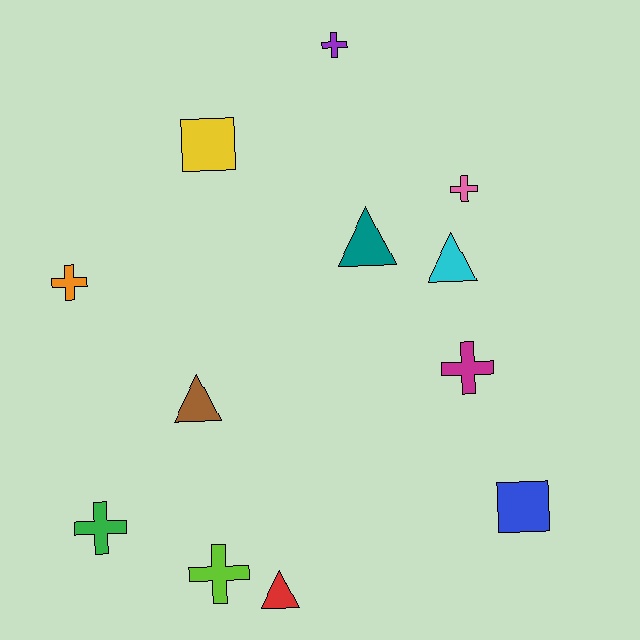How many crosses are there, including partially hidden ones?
There are 6 crosses.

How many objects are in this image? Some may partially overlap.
There are 12 objects.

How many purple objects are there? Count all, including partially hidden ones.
There is 1 purple object.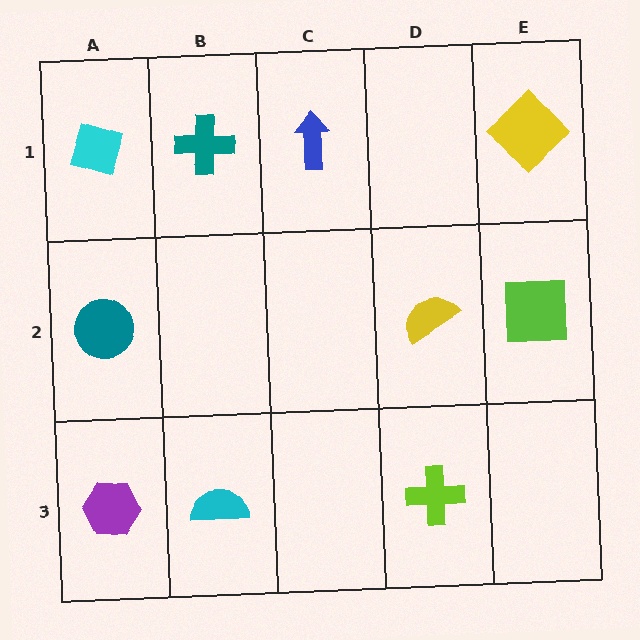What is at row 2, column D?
A yellow semicircle.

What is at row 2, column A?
A teal circle.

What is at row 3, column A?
A purple hexagon.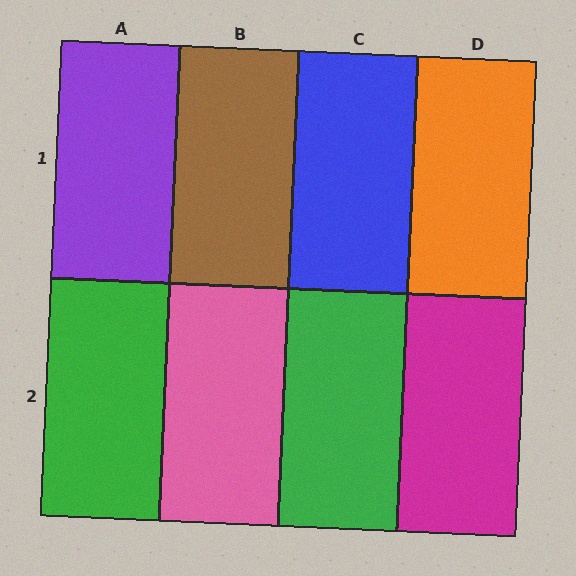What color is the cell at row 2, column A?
Green.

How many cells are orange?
1 cell is orange.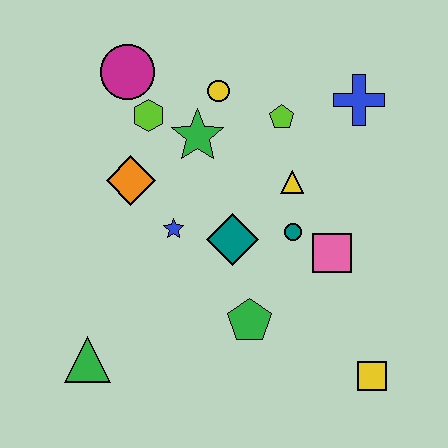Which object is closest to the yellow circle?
The green star is closest to the yellow circle.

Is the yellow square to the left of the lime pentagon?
No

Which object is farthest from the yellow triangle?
The green triangle is farthest from the yellow triangle.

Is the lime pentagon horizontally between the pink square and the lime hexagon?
Yes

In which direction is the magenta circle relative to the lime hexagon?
The magenta circle is above the lime hexagon.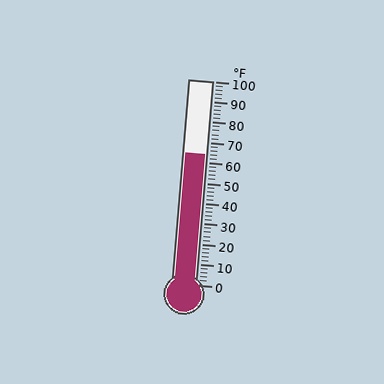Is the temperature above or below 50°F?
The temperature is above 50°F.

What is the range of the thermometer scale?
The thermometer scale ranges from 0°F to 100°F.